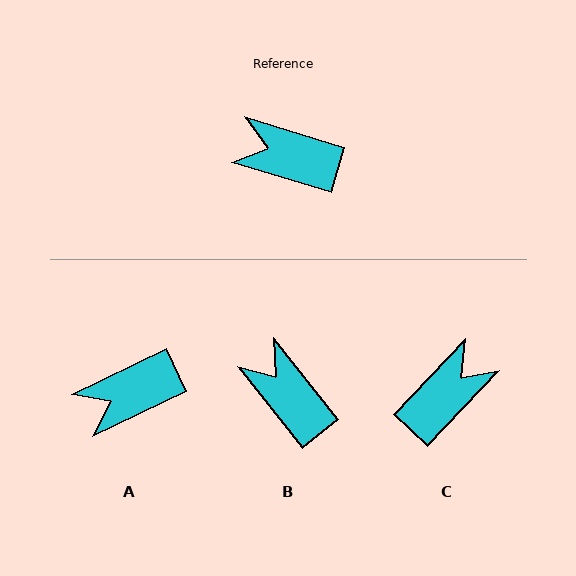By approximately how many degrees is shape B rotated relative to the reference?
Approximately 35 degrees clockwise.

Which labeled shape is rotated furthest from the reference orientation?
C, about 117 degrees away.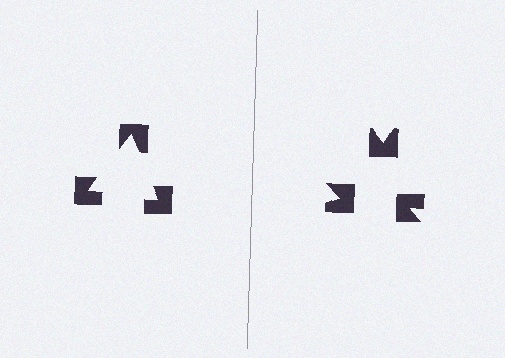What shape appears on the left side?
An illusory triangle.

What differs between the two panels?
The notched squares are positioned identically on both sides; only the wedge orientations differ. On the left they align to a triangle; on the right they are misaligned.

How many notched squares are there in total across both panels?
6 — 3 on each side.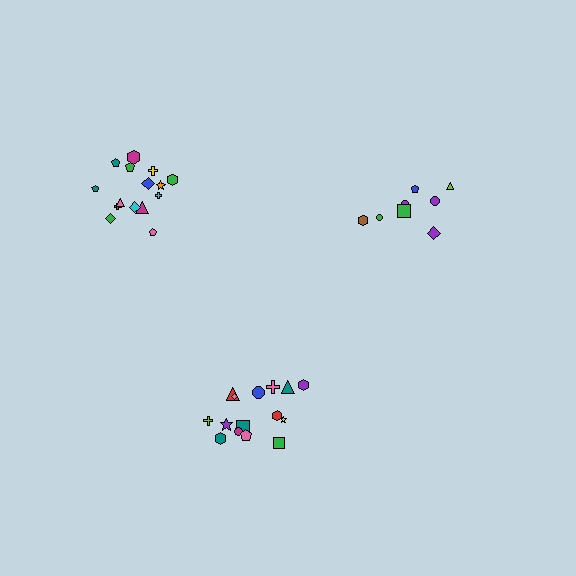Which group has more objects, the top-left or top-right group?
The top-left group.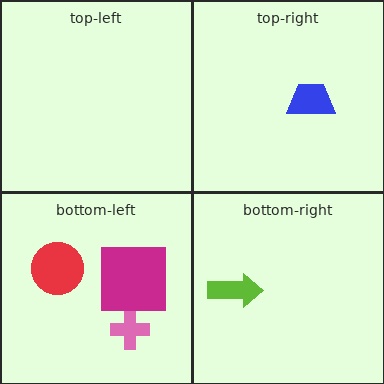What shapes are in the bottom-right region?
The lime arrow.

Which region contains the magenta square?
The bottom-left region.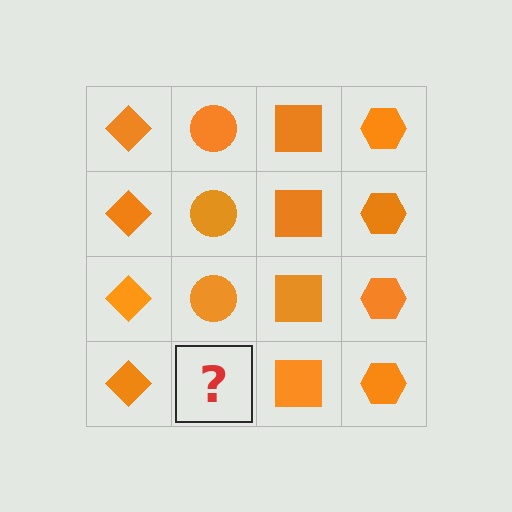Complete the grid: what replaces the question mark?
The question mark should be replaced with an orange circle.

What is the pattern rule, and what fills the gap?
The rule is that each column has a consistent shape. The gap should be filled with an orange circle.